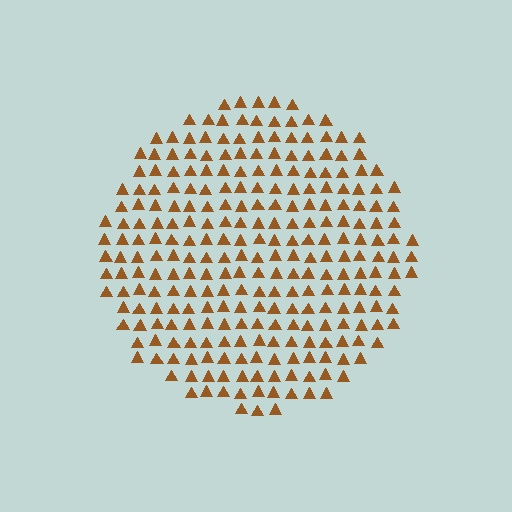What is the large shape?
The large shape is a circle.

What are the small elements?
The small elements are triangles.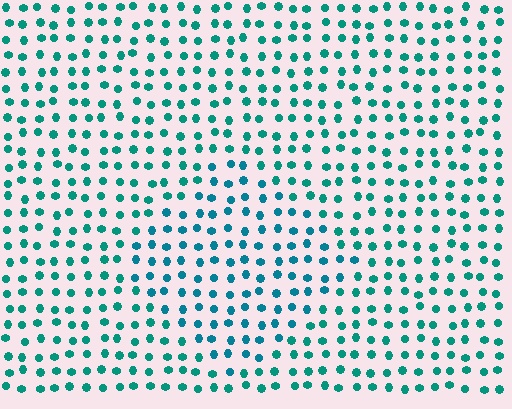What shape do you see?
I see a diamond.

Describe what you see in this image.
The image is filled with small teal elements in a uniform arrangement. A diamond-shaped region is visible where the elements are tinted to a slightly different hue, forming a subtle color boundary.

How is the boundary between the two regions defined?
The boundary is defined purely by a slight shift in hue (about 19 degrees). Spacing, size, and orientation are identical on both sides.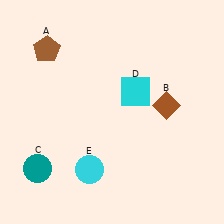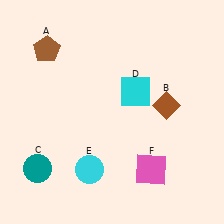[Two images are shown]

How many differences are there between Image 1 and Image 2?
There is 1 difference between the two images.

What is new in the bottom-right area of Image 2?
A pink square (F) was added in the bottom-right area of Image 2.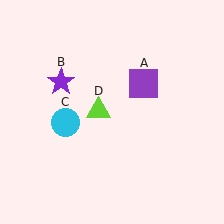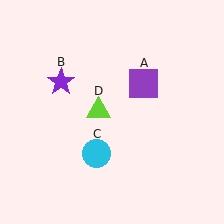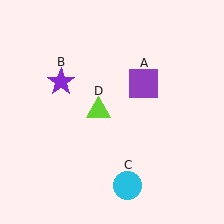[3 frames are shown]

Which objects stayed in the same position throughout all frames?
Purple square (object A) and purple star (object B) and lime triangle (object D) remained stationary.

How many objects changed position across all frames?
1 object changed position: cyan circle (object C).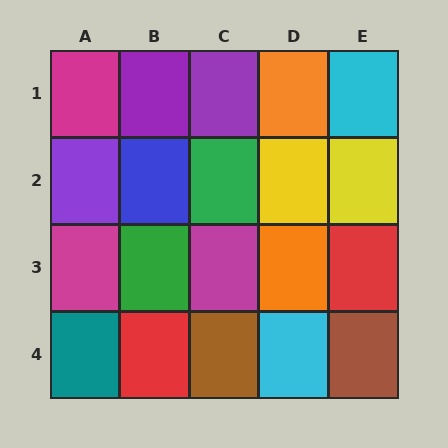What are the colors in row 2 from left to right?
Purple, blue, green, yellow, yellow.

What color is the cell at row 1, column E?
Cyan.